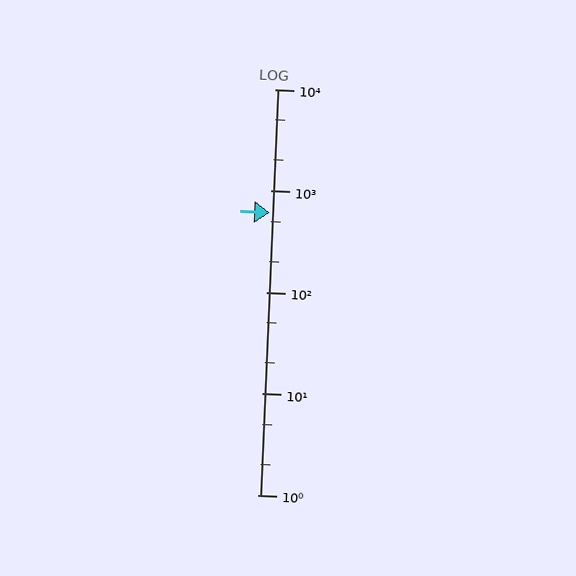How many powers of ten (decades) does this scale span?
The scale spans 4 decades, from 1 to 10000.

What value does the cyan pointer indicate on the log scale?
The pointer indicates approximately 610.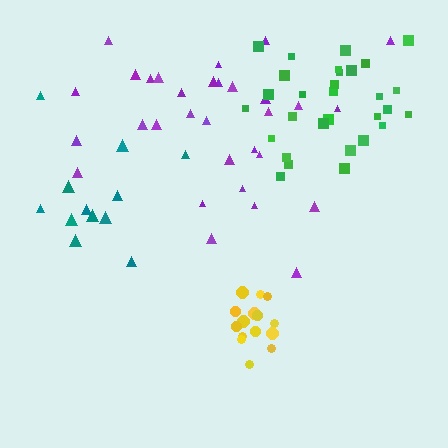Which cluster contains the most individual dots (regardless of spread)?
Purple (31).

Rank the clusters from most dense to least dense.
yellow, green, purple, teal.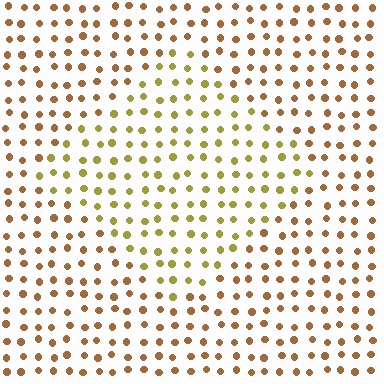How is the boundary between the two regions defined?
The boundary is defined purely by a slight shift in hue (about 32 degrees). Spacing, size, and orientation are identical on both sides.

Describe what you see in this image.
The image is filled with small brown elements in a uniform arrangement. A diamond-shaped region is visible where the elements are tinted to a slightly different hue, forming a subtle color boundary.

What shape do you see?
I see a diamond.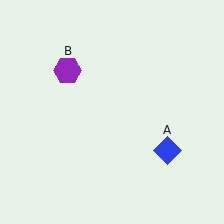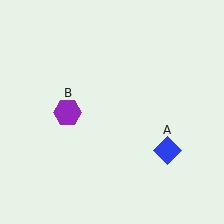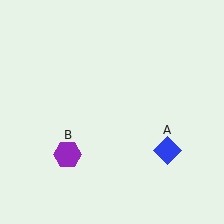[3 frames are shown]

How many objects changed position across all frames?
1 object changed position: purple hexagon (object B).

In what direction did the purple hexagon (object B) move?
The purple hexagon (object B) moved down.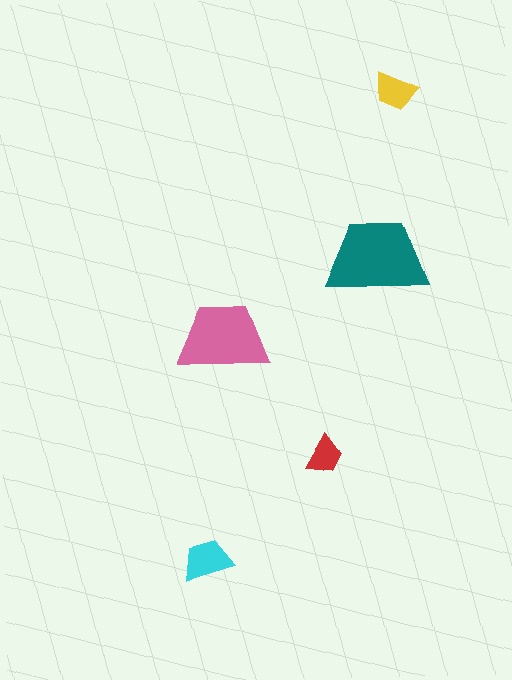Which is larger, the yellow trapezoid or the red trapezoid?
The yellow one.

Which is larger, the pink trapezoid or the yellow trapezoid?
The pink one.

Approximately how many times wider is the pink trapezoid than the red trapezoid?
About 2.5 times wider.